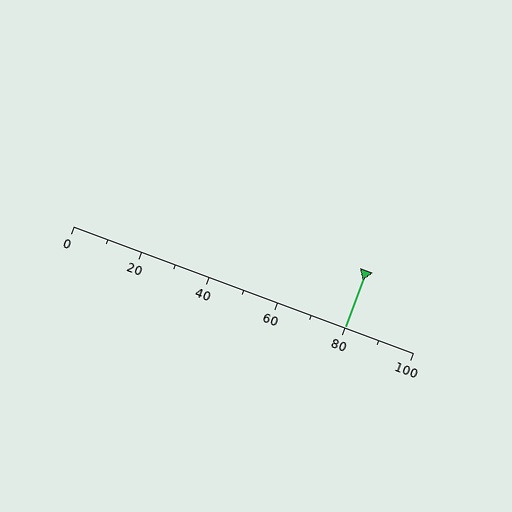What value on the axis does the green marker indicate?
The marker indicates approximately 80.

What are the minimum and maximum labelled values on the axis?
The axis runs from 0 to 100.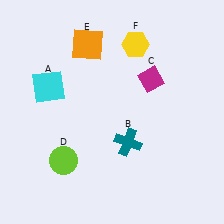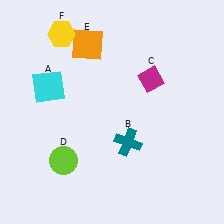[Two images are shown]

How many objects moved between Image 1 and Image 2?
1 object moved between the two images.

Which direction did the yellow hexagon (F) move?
The yellow hexagon (F) moved left.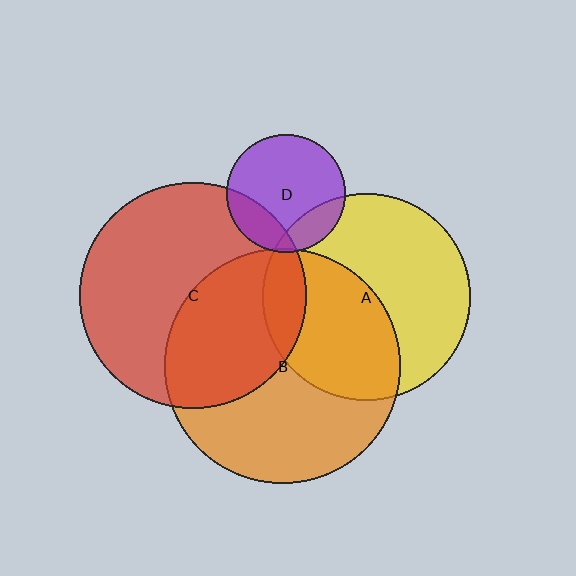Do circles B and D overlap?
Yes.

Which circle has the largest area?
Circle B (orange).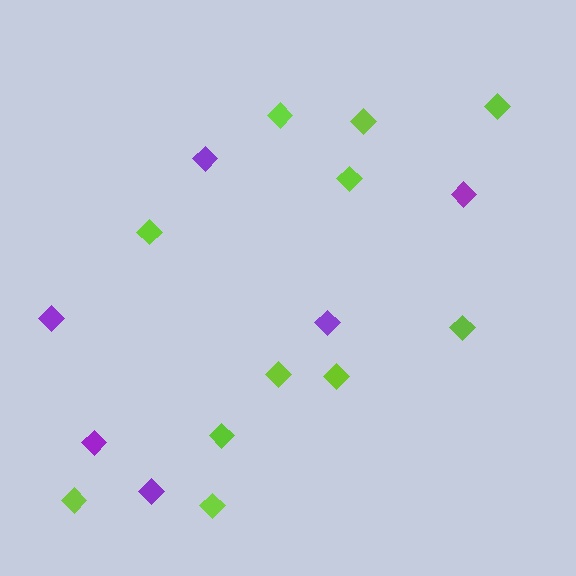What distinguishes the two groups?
There are 2 groups: one group of lime diamonds (11) and one group of purple diamonds (6).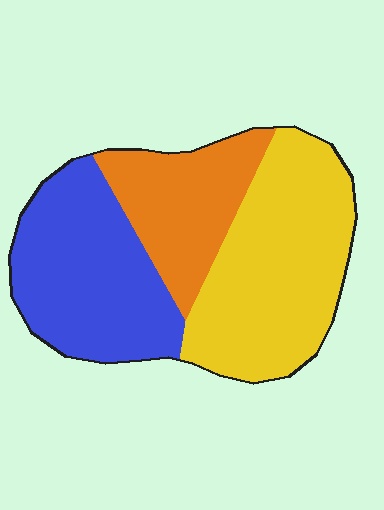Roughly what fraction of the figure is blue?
Blue covers 35% of the figure.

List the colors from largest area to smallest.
From largest to smallest: yellow, blue, orange.